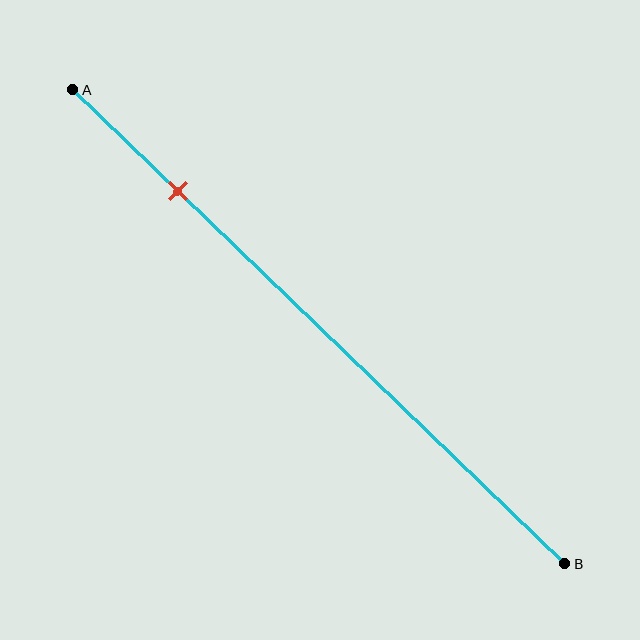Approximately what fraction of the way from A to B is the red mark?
The red mark is approximately 20% of the way from A to B.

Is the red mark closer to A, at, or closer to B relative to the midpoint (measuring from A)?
The red mark is closer to point A than the midpoint of segment AB.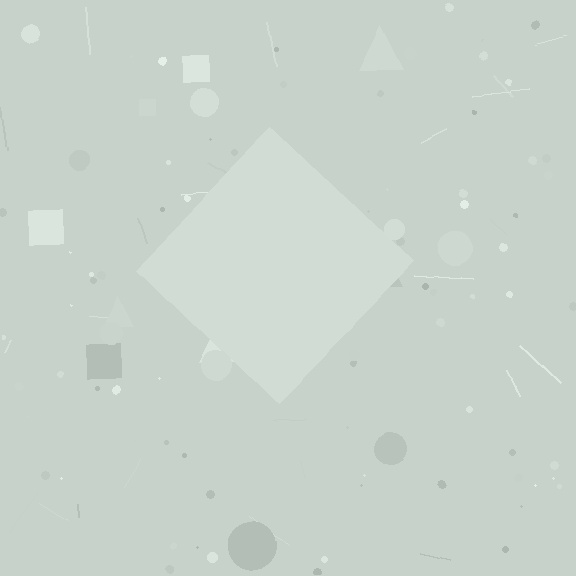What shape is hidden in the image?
A diamond is hidden in the image.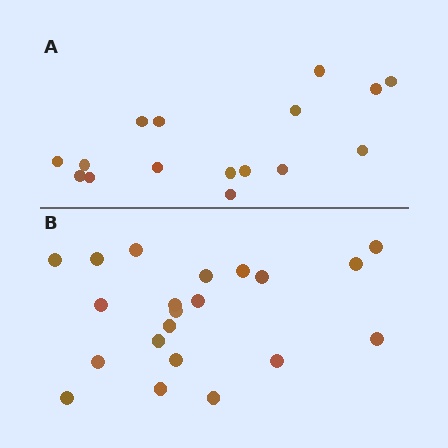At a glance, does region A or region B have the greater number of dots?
Region B (the bottom region) has more dots.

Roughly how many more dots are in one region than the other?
Region B has about 5 more dots than region A.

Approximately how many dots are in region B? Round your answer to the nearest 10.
About 20 dots. (The exact count is 21, which rounds to 20.)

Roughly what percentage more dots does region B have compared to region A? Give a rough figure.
About 30% more.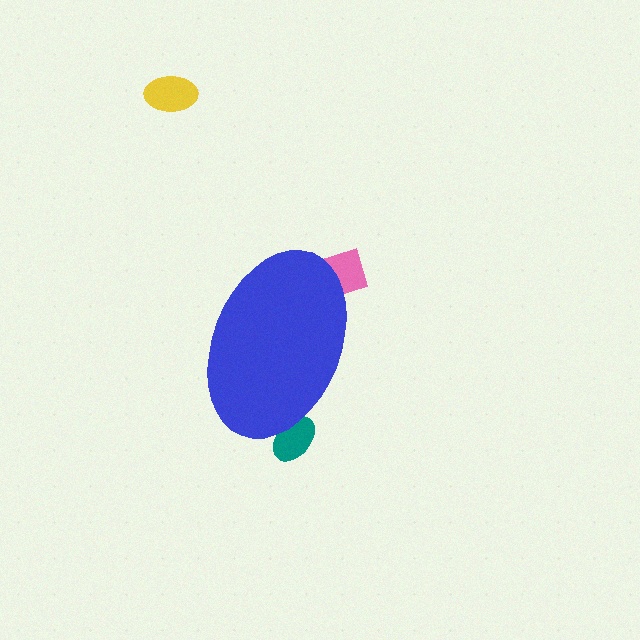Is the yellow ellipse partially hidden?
No, the yellow ellipse is fully visible.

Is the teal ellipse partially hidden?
Yes, the teal ellipse is partially hidden behind the blue ellipse.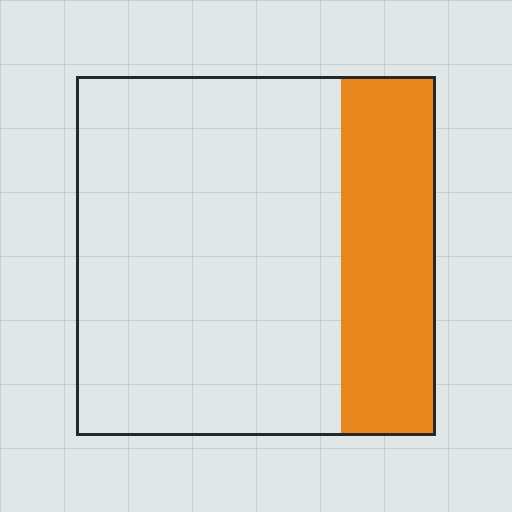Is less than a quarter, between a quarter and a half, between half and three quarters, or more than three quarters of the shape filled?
Between a quarter and a half.